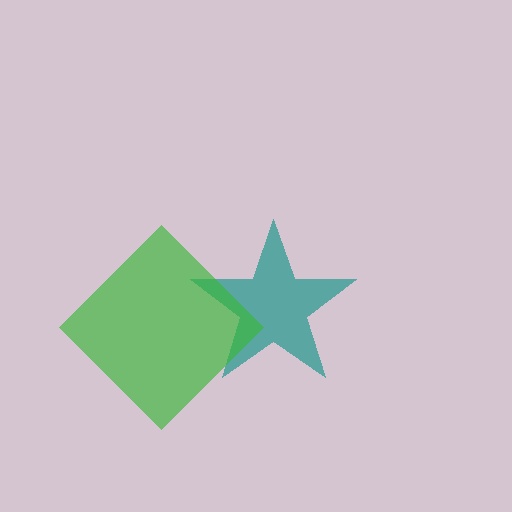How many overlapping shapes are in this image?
There are 2 overlapping shapes in the image.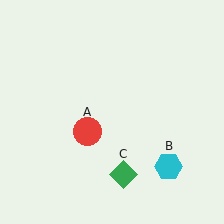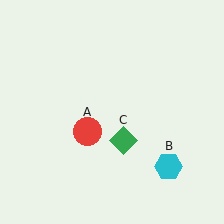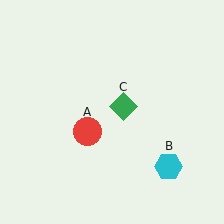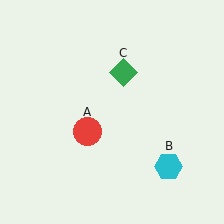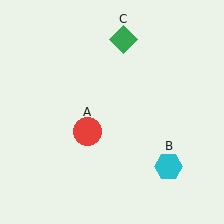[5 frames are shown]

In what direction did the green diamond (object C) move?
The green diamond (object C) moved up.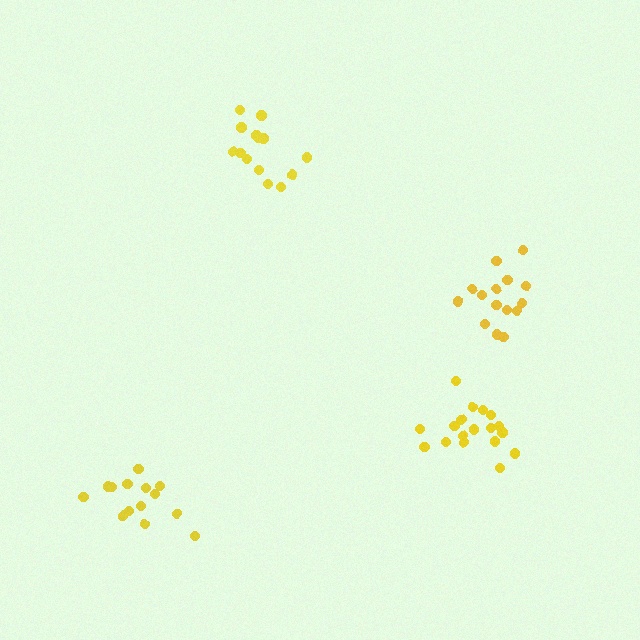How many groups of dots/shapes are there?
There are 4 groups.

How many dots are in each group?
Group 1: 14 dots, Group 2: 15 dots, Group 3: 18 dots, Group 4: 14 dots (61 total).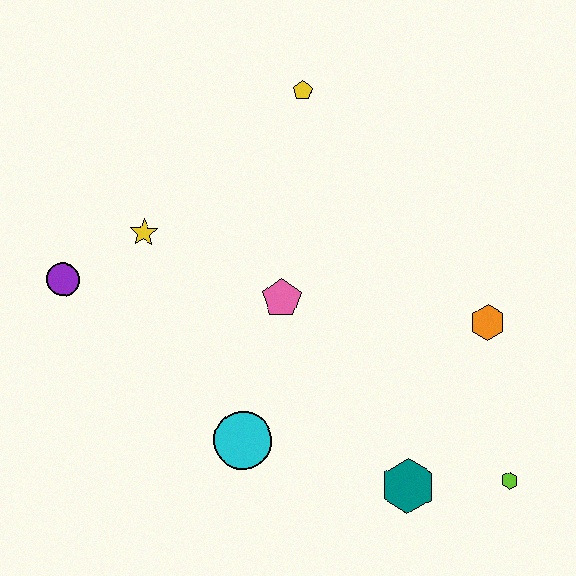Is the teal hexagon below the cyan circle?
Yes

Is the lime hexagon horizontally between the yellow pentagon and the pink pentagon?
No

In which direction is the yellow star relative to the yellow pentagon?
The yellow star is to the left of the yellow pentagon.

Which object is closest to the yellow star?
The purple circle is closest to the yellow star.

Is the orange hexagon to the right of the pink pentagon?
Yes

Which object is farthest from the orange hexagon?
The purple circle is farthest from the orange hexagon.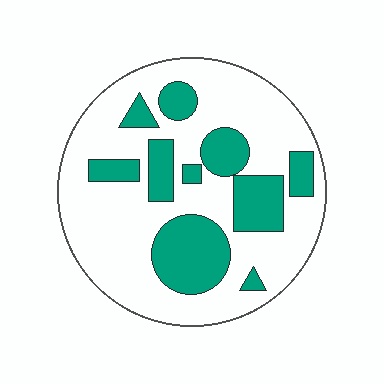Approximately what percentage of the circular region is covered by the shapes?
Approximately 30%.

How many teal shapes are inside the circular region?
10.